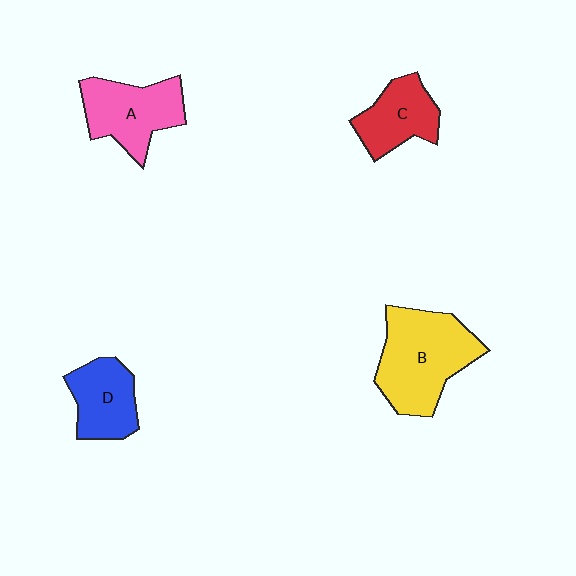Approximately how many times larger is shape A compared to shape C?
Approximately 1.3 times.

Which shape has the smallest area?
Shape C (red).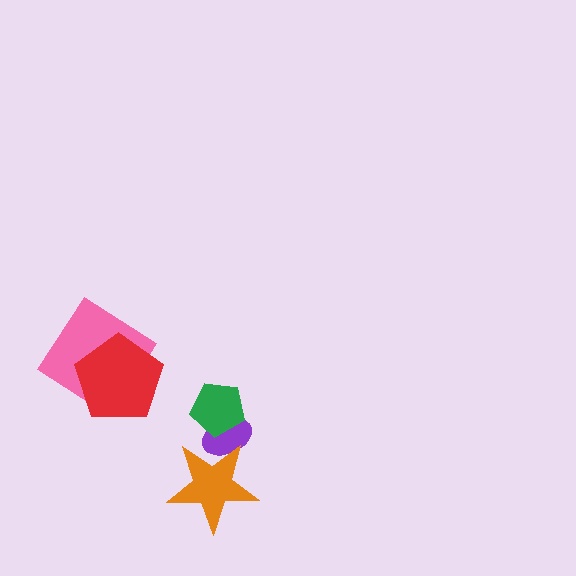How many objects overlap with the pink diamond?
1 object overlaps with the pink diamond.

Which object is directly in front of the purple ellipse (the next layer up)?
The green pentagon is directly in front of the purple ellipse.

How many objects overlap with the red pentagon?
1 object overlaps with the red pentagon.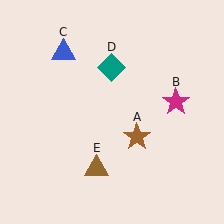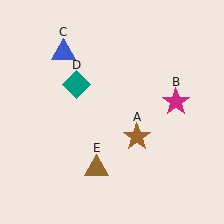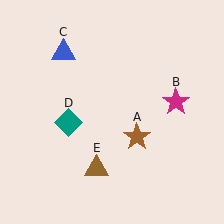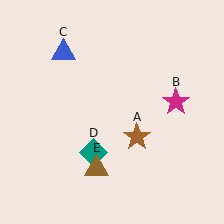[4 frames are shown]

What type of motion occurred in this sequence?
The teal diamond (object D) rotated counterclockwise around the center of the scene.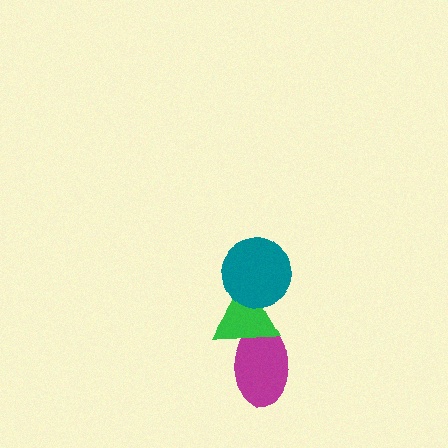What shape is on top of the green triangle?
The teal circle is on top of the green triangle.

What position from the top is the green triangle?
The green triangle is 2nd from the top.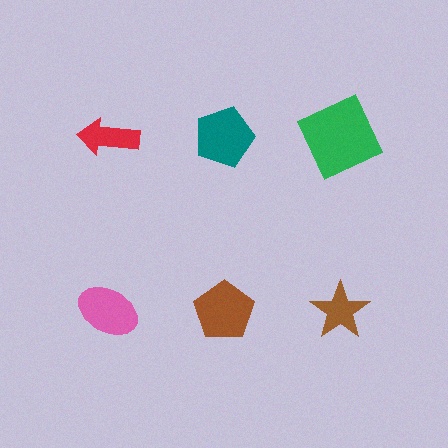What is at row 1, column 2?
A teal pentagon.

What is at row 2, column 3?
A brown star.